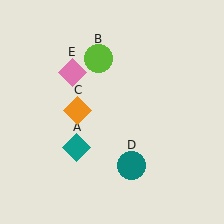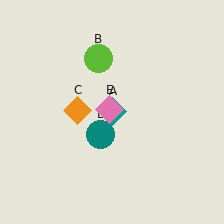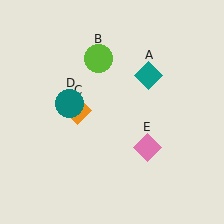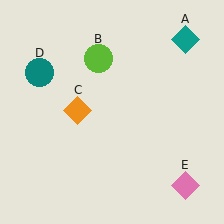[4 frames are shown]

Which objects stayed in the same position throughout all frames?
Lime circle (object B) and orange diamond (object C) remained stationary.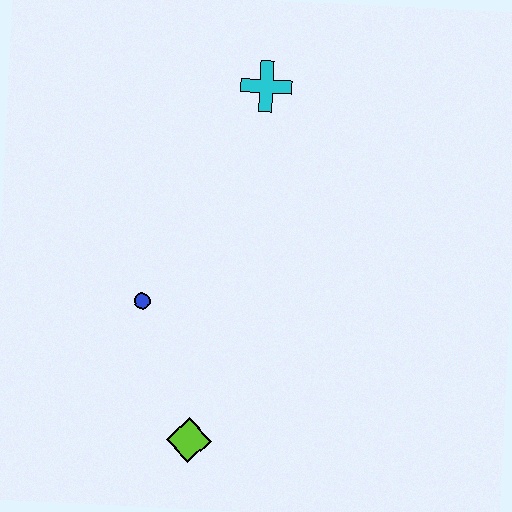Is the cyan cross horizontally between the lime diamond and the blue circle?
No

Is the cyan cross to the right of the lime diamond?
Yes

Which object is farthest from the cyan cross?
The lime diamond is farthest from the cyan cross.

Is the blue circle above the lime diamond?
Yes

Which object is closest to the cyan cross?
The blue circle is closest to the cyan cross.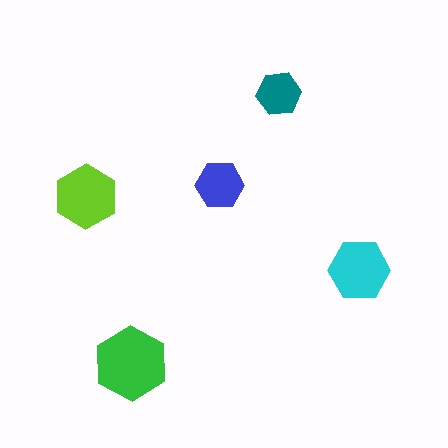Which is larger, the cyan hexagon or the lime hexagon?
The lime one.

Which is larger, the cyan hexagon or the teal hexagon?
The cyan one.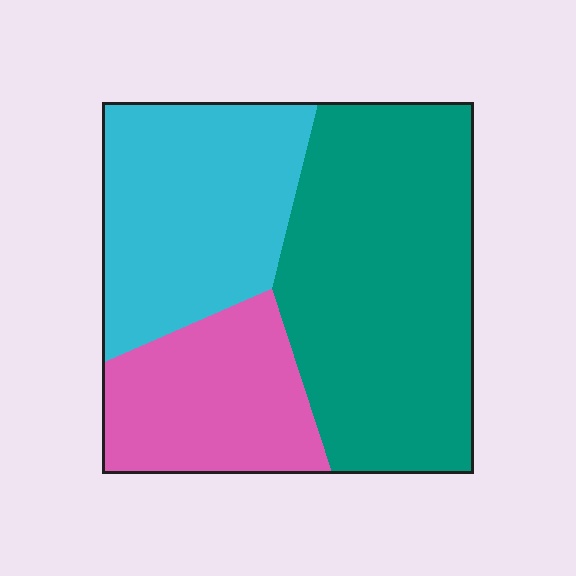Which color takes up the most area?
Teal, at roughly 45%.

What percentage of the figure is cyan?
Cyan takes up about one third (1/3) of the figure.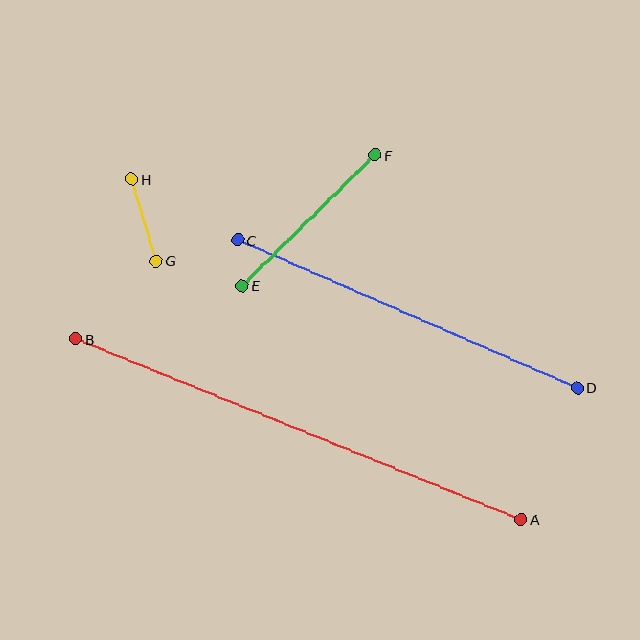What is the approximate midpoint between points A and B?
The midpoint is at approximately (298, 429) pixels.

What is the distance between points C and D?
The distance is approximately 370 pixels.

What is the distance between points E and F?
The distance is approximately 187 pixels.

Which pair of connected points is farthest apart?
Points A and B are farthest apart.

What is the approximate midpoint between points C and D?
The midpoint is at approximately (408, 314) pixels.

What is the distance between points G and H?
The distance is approximately 85 pixels.